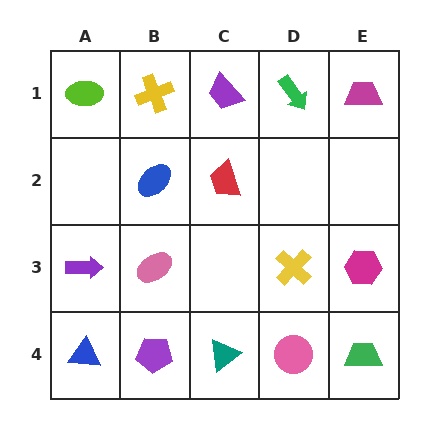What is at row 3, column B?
A pink ellipse.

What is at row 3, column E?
A magenta hexagon.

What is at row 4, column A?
A blue triangle.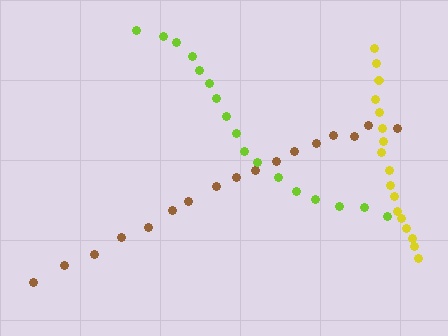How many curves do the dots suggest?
There are 3 distinct paths.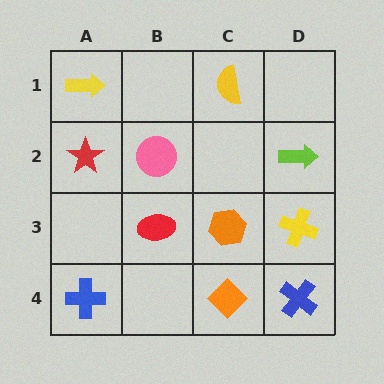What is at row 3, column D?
A yellow cross.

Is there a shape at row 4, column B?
No, that cell is empty.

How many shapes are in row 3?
3 shapes.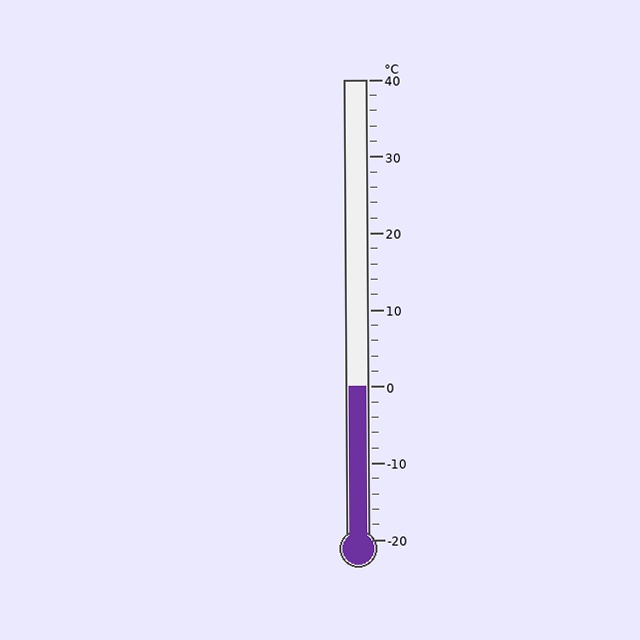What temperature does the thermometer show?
The thermometer shows approximately 0°C.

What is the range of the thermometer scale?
The thermometer scale ranges from -20°C to 40°C.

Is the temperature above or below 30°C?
The temperature is below 30°C.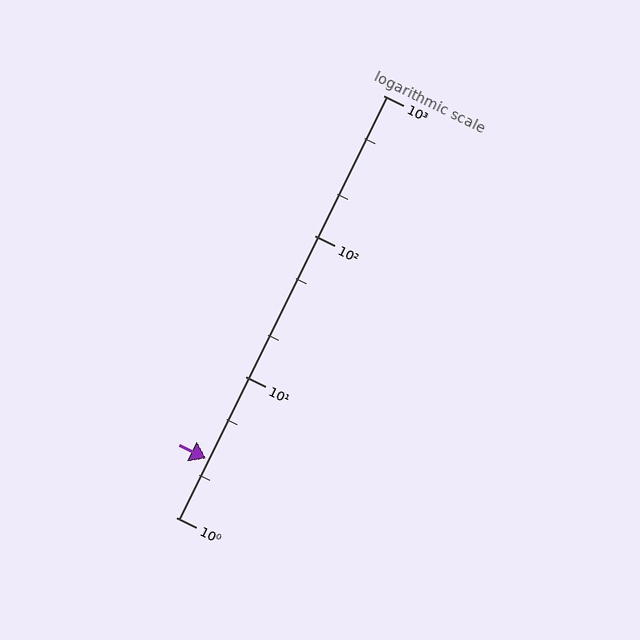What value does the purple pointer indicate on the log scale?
The pointer indicates approximately 2.6.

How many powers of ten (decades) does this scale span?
The scale spans 3 decades, from 1 to 1000.